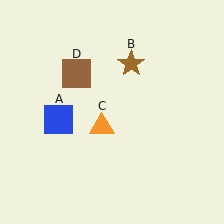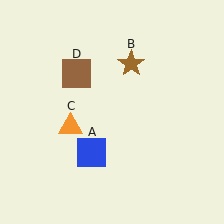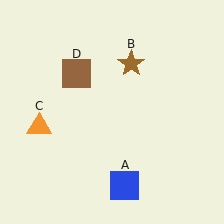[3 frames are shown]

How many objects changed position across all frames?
2 objects changed position: blue square (object A), orange triangle (object C).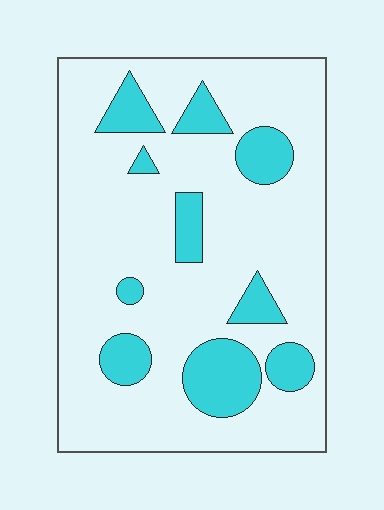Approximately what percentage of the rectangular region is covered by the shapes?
Approximately 20%.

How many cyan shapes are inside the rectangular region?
10.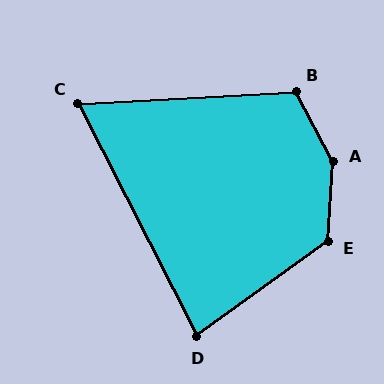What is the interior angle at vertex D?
Approximately 81 degrees (acute).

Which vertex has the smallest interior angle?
C, at approximately 66 degrees.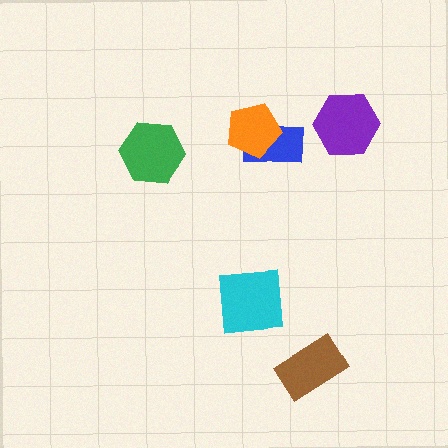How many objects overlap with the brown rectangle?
0 objects overlap with the brown rectangle.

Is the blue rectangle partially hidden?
Yes, it is partially covered by another shape.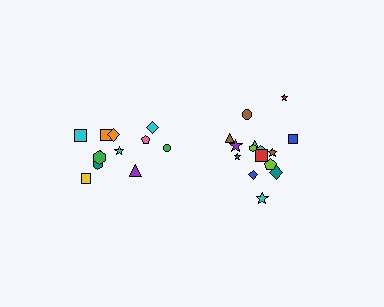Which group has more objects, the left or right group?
The right group.